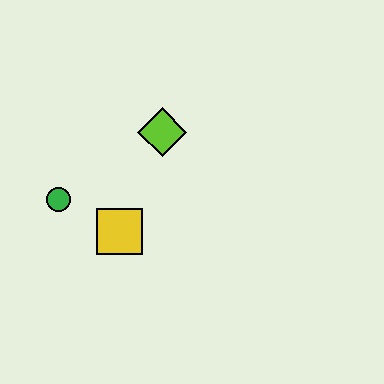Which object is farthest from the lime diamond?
The green circle is farthest from the lime diamond.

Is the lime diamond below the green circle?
No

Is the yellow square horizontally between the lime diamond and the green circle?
Yes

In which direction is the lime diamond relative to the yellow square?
The lime diamond is above the yellow square.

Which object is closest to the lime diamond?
The yellow square is closest to the lime diamond.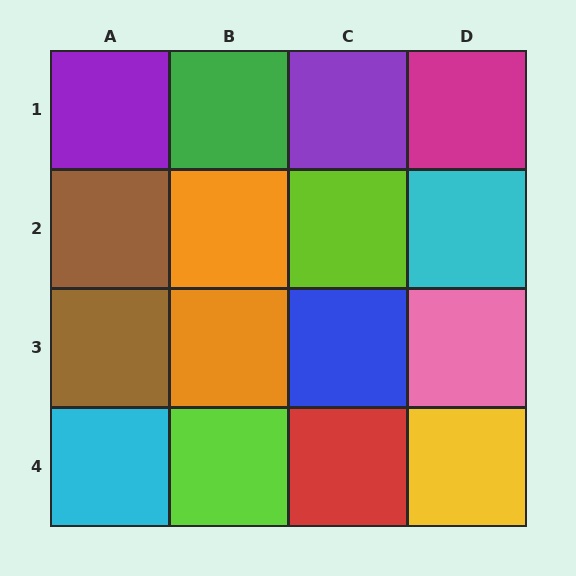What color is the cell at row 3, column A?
Brown.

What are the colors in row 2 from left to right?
Brown, orange, lime, cyan.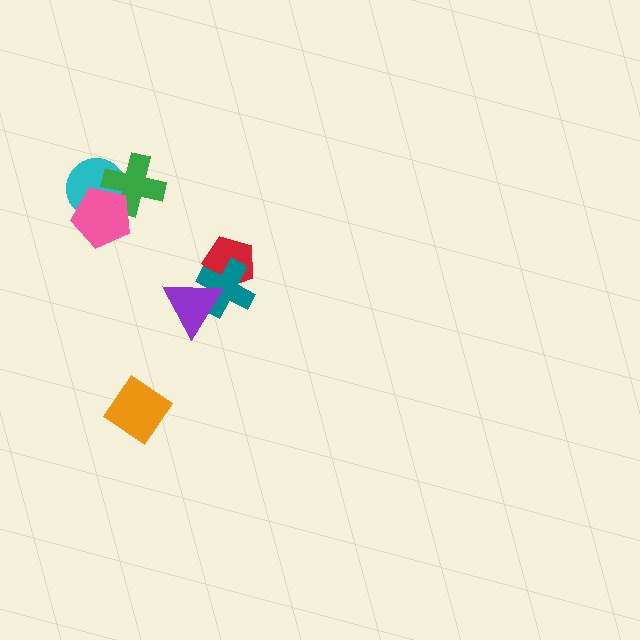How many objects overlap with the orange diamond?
0 objects overlap with the orange diamond.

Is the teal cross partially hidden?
Yes, it is partially covered by another shape.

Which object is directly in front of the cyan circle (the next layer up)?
The green cross is directly in front of the cyan circle.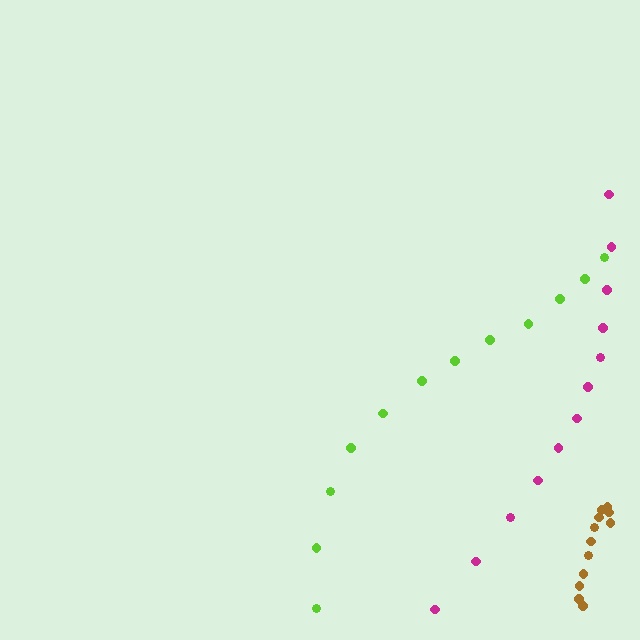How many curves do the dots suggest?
There are 3 distinct paths.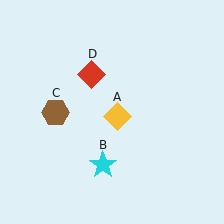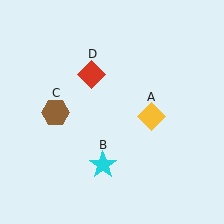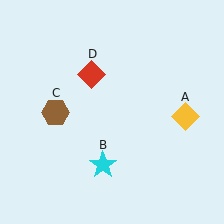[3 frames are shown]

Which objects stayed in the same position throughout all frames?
Cyan star (object B) and brown hexagon (object C) and red diamond (object D) remained stationary.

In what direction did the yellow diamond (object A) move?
The yellow diamond (object A) moved right.